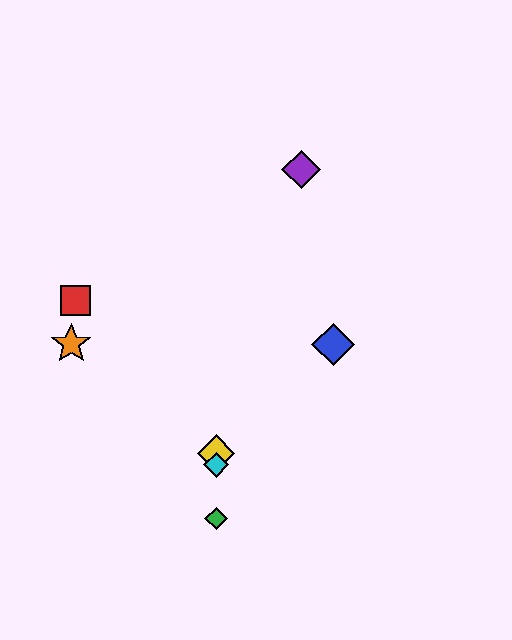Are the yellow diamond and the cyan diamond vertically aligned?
Yes, both are at x≈216.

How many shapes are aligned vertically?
3 shapes (the green diamond, the yellow diamond, the cyan diamond) are aligned vertically.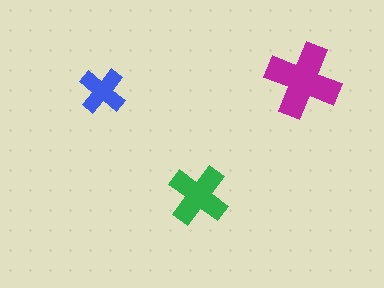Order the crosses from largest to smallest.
the magenta one, the green one, the blue one.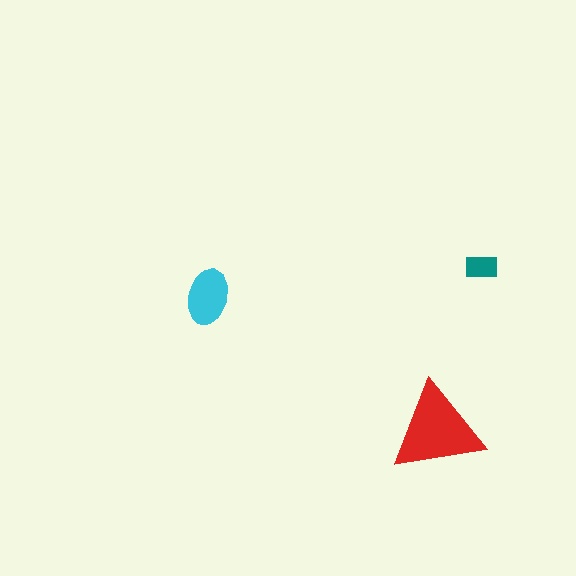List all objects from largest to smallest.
The red triangle, the cyan ellipse, the teal rectangle.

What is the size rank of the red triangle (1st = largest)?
1st.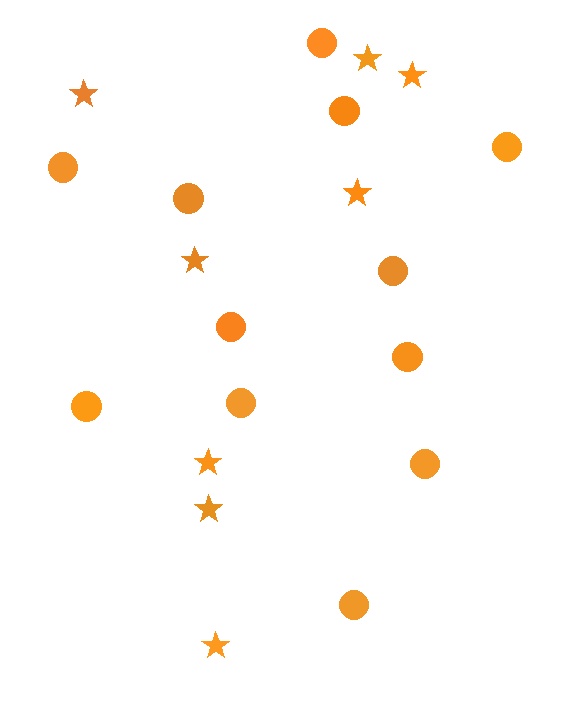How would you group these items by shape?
There are 2 groups: one group of circles (12) and one group of stars (8).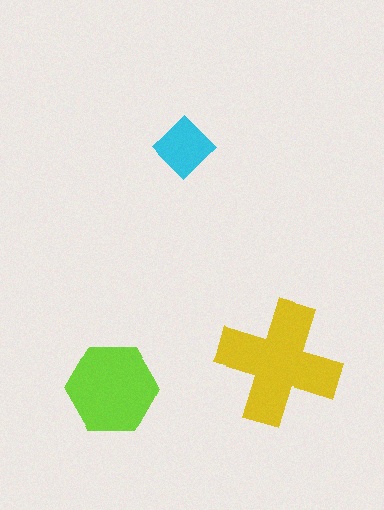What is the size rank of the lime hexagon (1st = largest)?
2nd.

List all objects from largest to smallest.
The yellow cross, the lime hexagon, the cyan diamond.